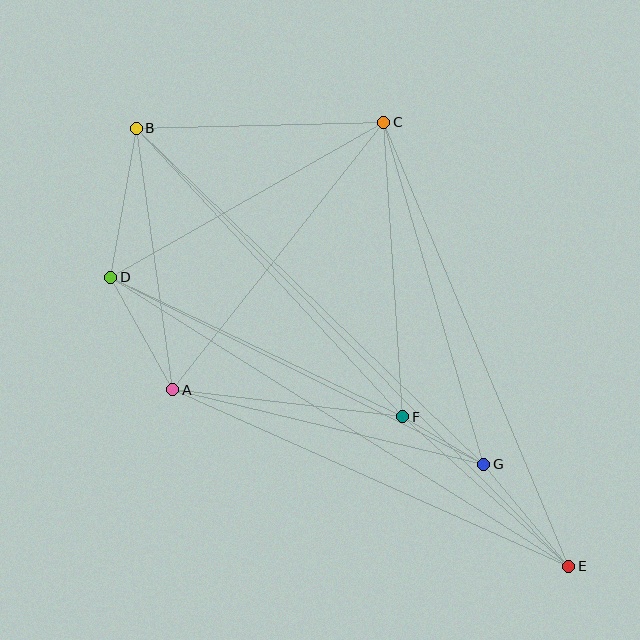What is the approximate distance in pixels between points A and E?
The distance between A and E is approximately 434 pixels.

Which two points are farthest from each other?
Points B and E are farthest from each other.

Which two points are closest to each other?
Points F and G are closest to each other.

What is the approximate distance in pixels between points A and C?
The distance between A and C is approximately 341 pixels.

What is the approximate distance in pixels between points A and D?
The distance between A and D is approximately 128 pixels.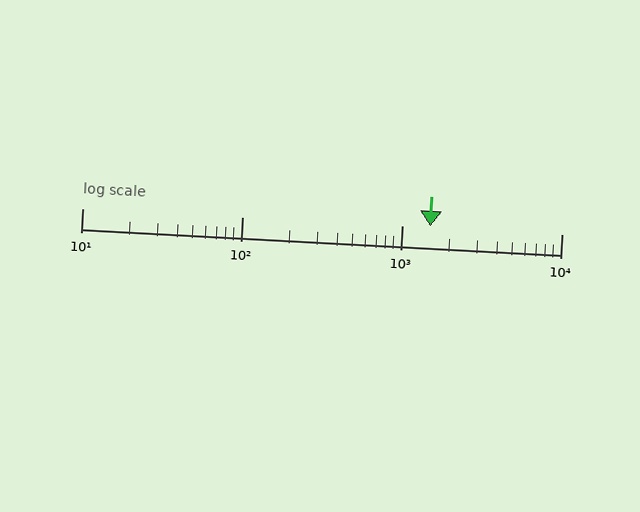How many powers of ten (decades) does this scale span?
The scale spans 3 decades, from 10 to 10000.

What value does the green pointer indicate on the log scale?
The pointer indicates approximately 1500.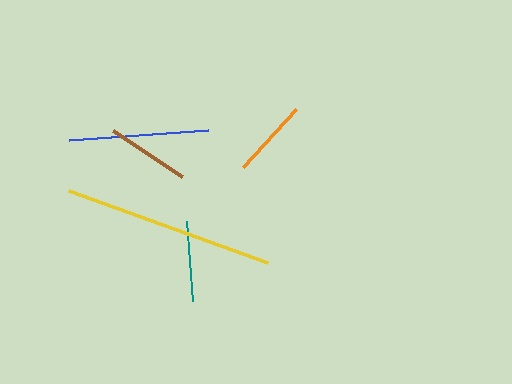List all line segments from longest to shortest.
From longest to shortest: yellow, blue, brown, teal, orange.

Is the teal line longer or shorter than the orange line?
The teal line is longer than the orange line.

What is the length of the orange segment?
The orange segment is approximately 79 pixels long.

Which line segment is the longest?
The yellow line is the longest at approximately 211 pixels.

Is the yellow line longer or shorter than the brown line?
The yellow line is longer than the brown line.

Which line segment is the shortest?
The orange line is the shortest at approximately 79 pixels.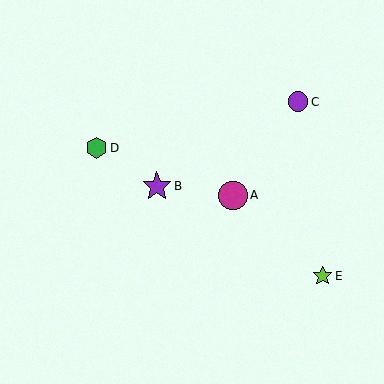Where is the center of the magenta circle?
The center of the magenta circle is at (233, 195).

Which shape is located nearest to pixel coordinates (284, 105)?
The purple circle (labeled C) at (298, 101) is nearest to that location.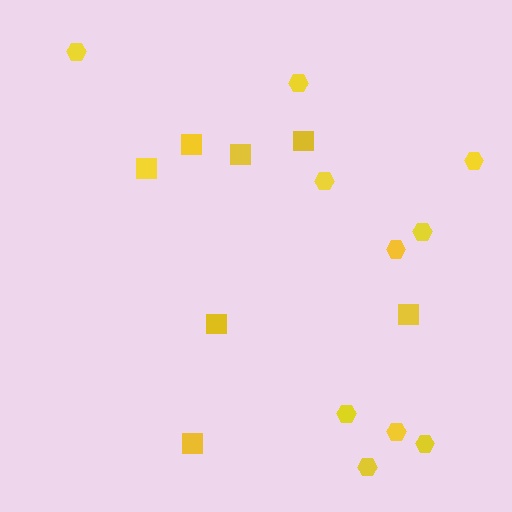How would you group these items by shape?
There are 2 groups: one group of squares (7) and one group of hexagons (10).